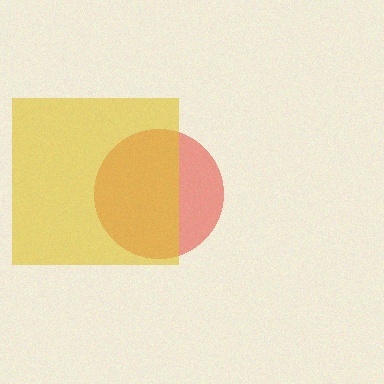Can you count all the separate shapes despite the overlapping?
Yes, there are 2 separate shapes.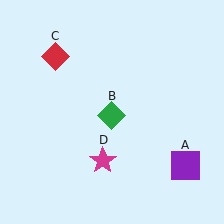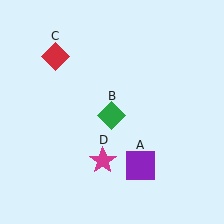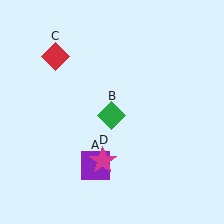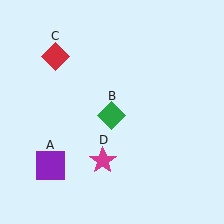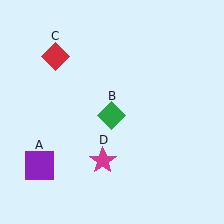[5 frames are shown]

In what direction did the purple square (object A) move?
The purple square (object A) moved left.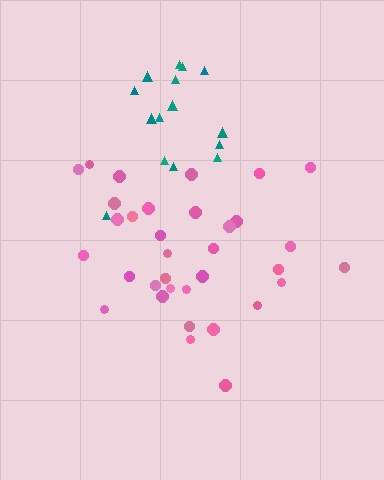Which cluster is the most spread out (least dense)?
Teal.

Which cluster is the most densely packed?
Pink.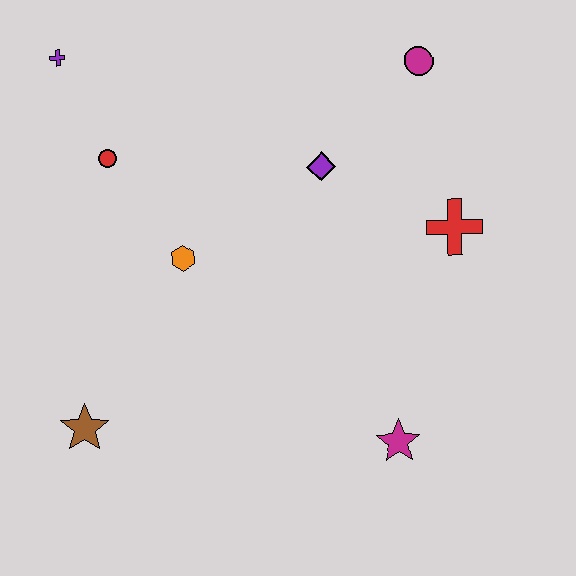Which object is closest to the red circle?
The purple cross is closest to the red circle.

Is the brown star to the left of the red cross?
Yes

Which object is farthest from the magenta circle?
The brown star is farthest from the magenta circle.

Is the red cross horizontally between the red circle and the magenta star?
No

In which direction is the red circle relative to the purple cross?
The red circle is below the purple cross.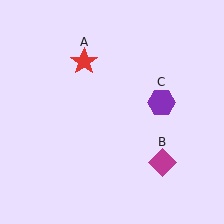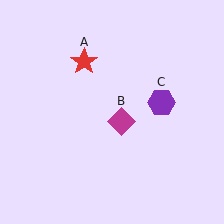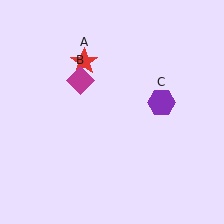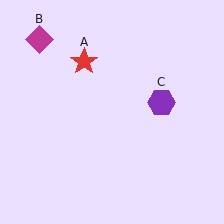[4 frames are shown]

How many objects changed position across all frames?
1 object changed position: magenta diamond (object B).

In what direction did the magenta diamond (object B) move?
The magenta diamond (object B) moved up and to the left.